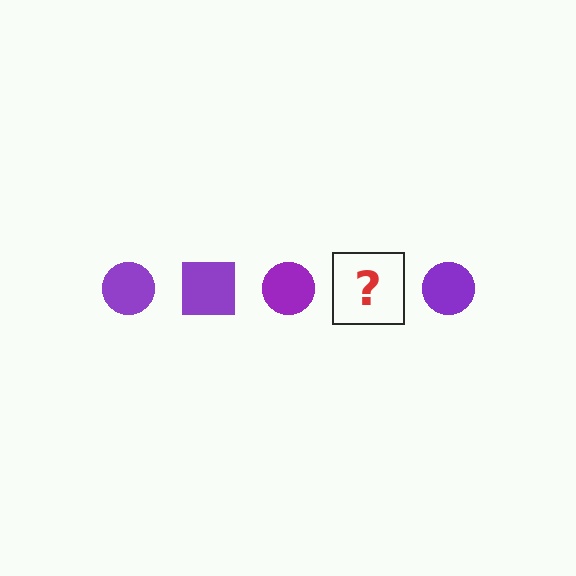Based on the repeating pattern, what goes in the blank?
The blank should be a purple square.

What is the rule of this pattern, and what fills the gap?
The rule is that the pattern cycles through circle, square shapes in purple. The gap should be filled with a purple square.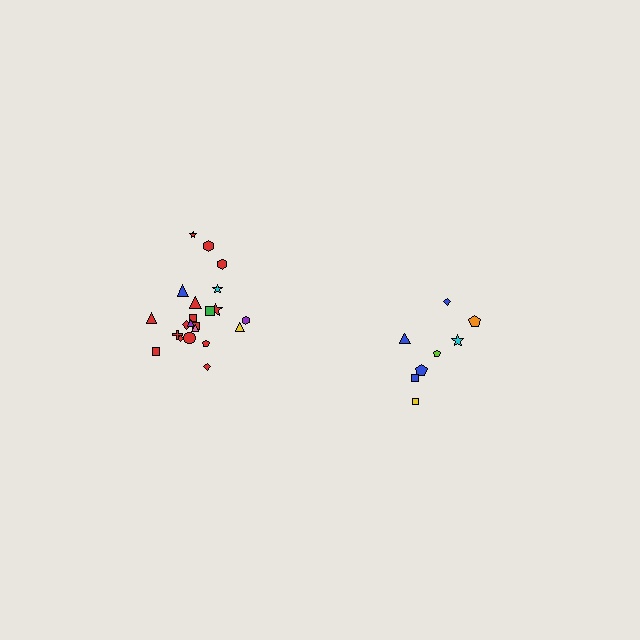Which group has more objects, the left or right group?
The left group.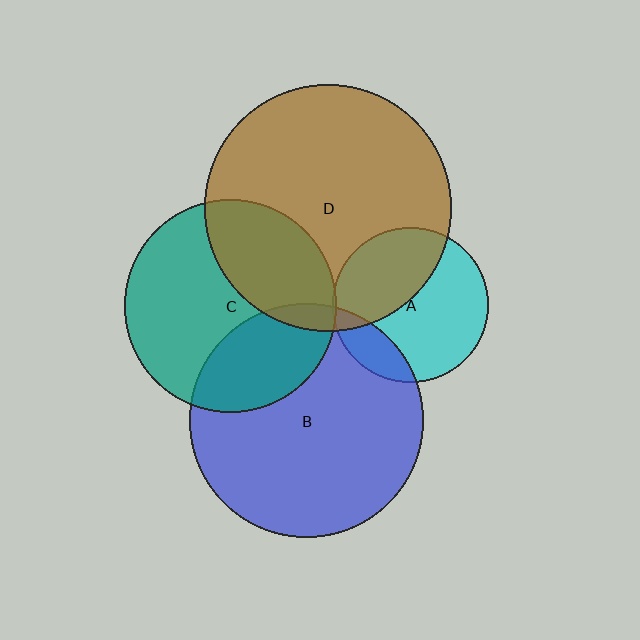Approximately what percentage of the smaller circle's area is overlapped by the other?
Approximately 5%.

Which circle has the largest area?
Circle D (brown).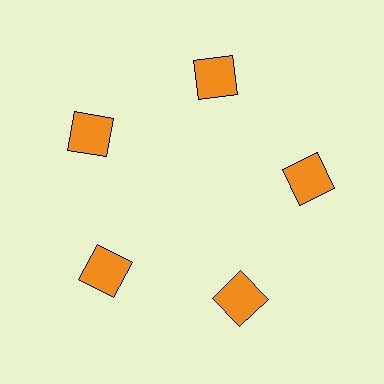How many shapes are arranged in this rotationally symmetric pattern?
There are 5 shapes, arranged in 5 groups of 1.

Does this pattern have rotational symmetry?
Yes, this pattern has 5-fold rotational symmetry. It looks the same after rotating 72 degrees around the center.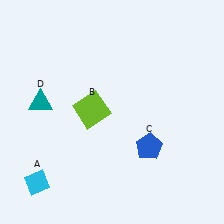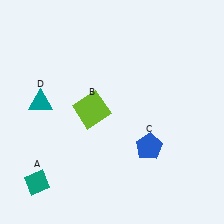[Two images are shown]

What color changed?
The diamond (A) changed from cyan in Image 1 to teal in Image 2.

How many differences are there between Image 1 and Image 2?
There is 1 difference between the two images.